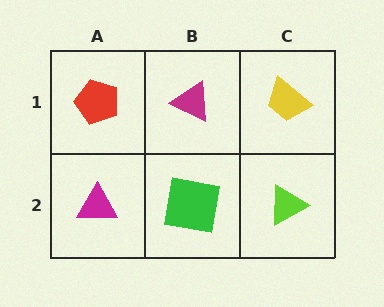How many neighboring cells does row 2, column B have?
3.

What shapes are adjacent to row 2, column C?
A yellow trapezoid (row 1, column C), a green square (row 2, column B).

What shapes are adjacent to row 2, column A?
A red pentagon (row 1, column A), a green square (row 2, column B).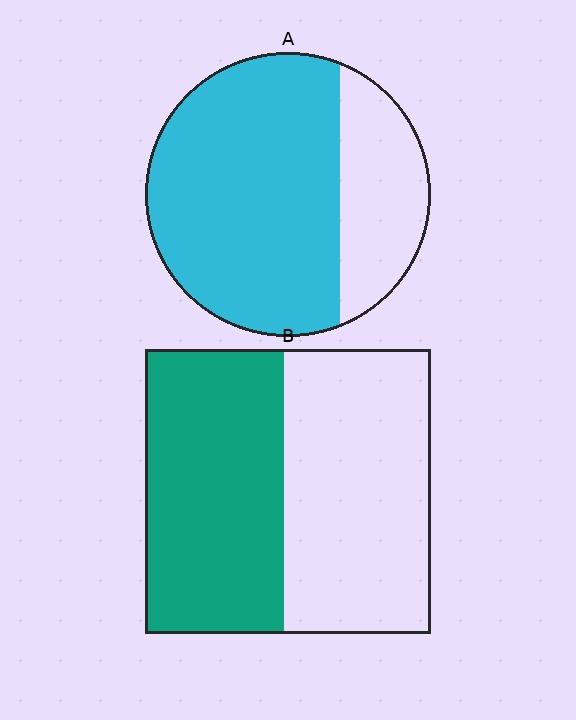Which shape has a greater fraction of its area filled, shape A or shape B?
Shape A.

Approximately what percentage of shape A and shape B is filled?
A is approximately 75% and B is approximately 50%.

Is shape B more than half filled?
Roughly half.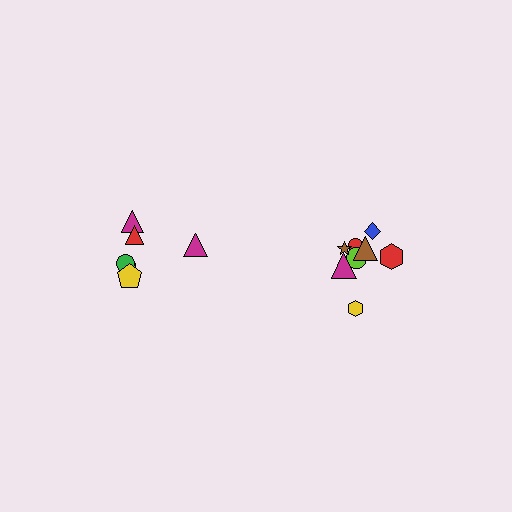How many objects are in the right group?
There are 8 objects.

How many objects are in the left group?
There are 6 objects.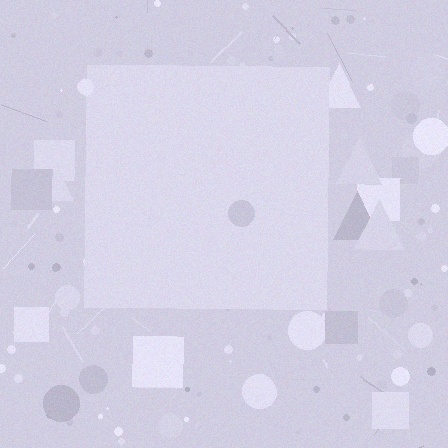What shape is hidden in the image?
A square is hidden in the image.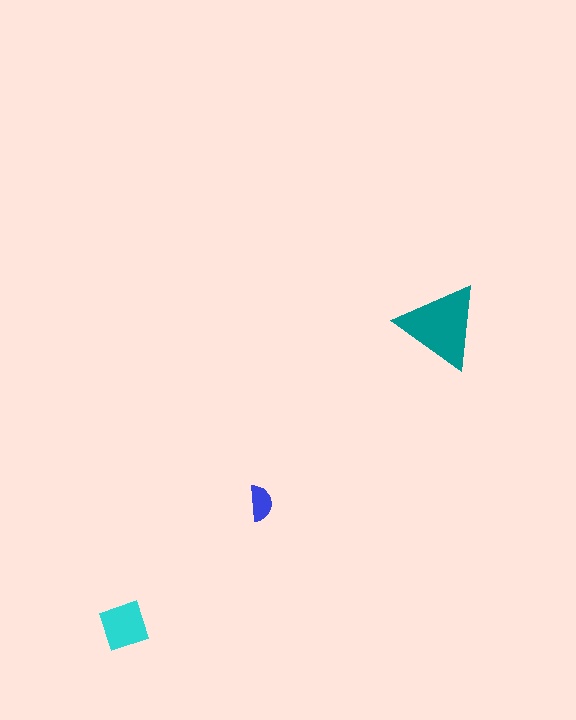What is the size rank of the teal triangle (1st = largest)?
1st.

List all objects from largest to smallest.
The teal triangle, the cyan square, the blue semicircle.